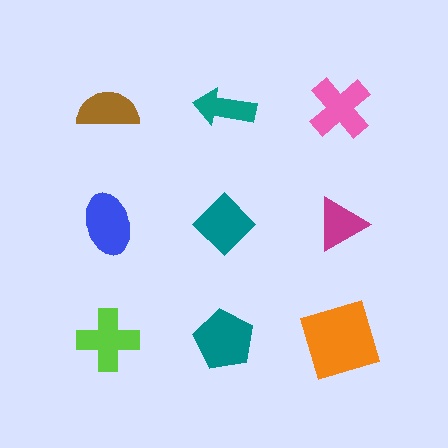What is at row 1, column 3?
A pink cross.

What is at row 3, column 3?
An orange square.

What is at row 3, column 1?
A lime cross.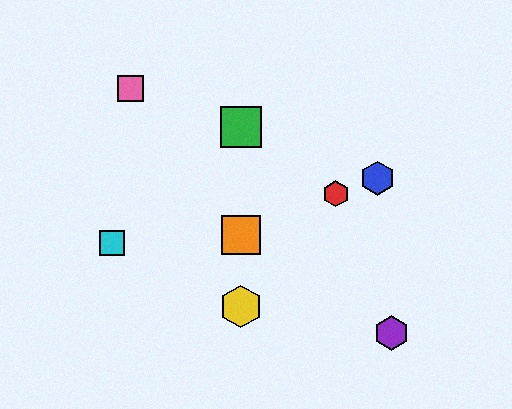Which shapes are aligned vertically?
The green square, the yellow hexagon, the orange square are aligned vertically.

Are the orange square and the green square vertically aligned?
Yes, both are at x≈241.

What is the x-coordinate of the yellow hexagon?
The yellow hexagon is at x≈241.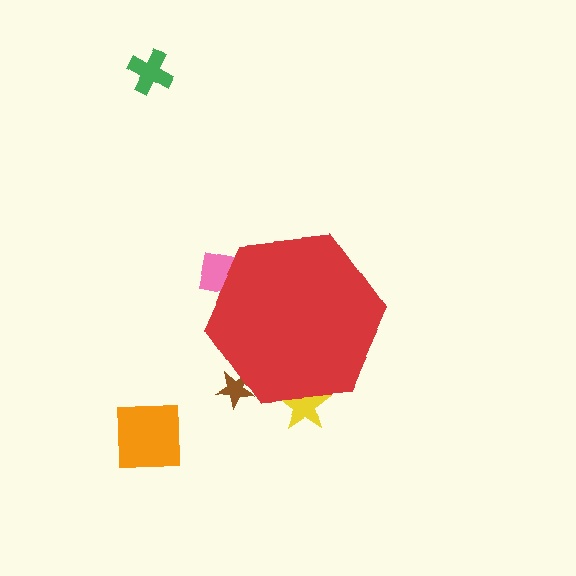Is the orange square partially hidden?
No, the orange square is fully visible.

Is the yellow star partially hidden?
Yes, the yellow star is partially hidden behind the red hexagon.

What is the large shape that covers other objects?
A red hexagon.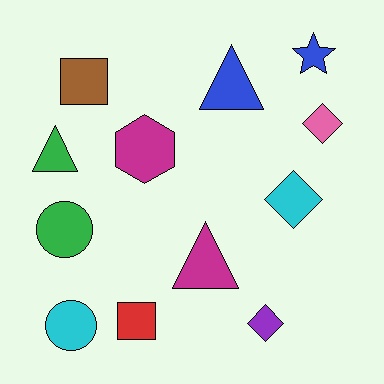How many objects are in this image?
There are 12 objects.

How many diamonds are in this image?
There are 3 diamonds.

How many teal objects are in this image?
There are no teal objects.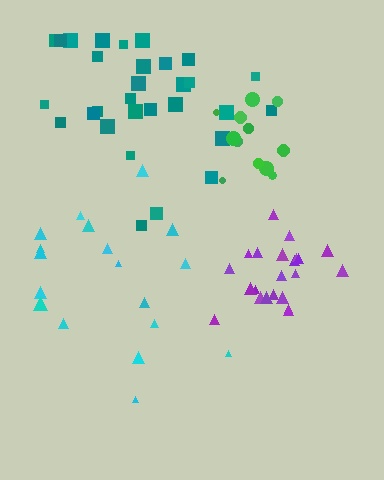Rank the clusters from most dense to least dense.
purple, green, teal, cyan.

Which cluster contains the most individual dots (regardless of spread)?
Teal (30).